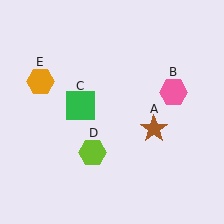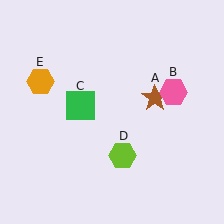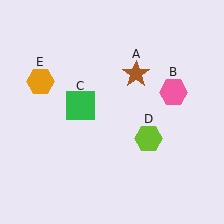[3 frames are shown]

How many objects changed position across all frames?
2 objects changed position: brown star (object A), lime hexagon (object D).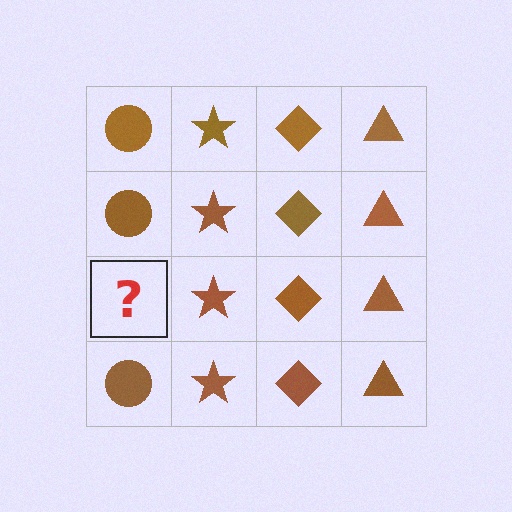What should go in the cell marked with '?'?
The missing cell should contain a brown circle.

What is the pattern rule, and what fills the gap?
The rule is that each column has a consistent shape. The gap should be filled with a brown circle.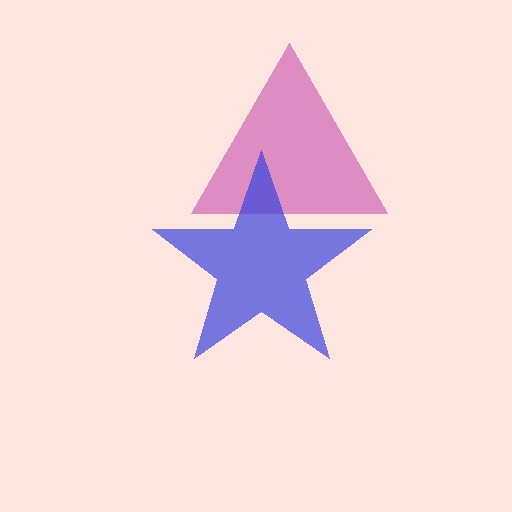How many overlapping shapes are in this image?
There are 2 overlapping shapes in the image.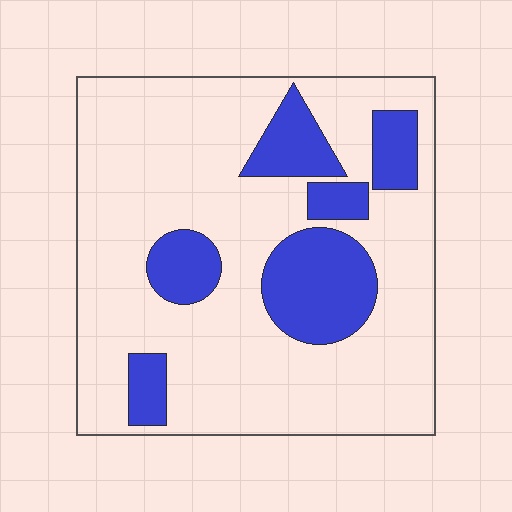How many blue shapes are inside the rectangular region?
6.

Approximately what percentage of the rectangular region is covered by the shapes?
Approximately 25%.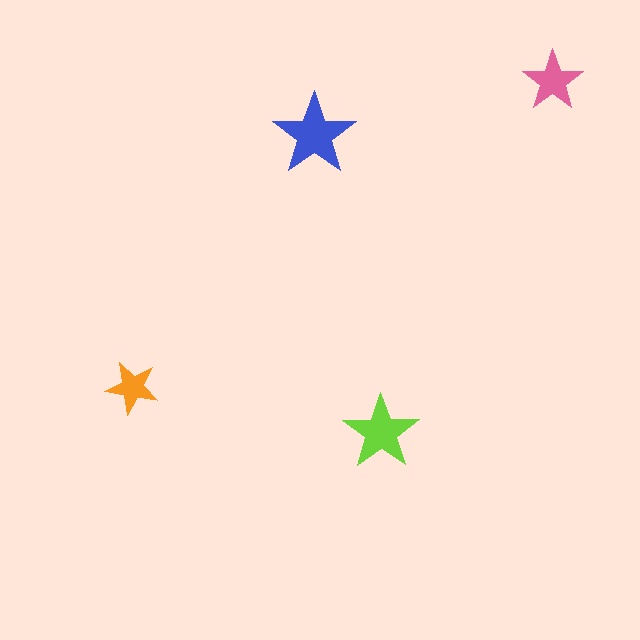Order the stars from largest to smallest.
the blue one, the lime one, the pink one, the orange one.